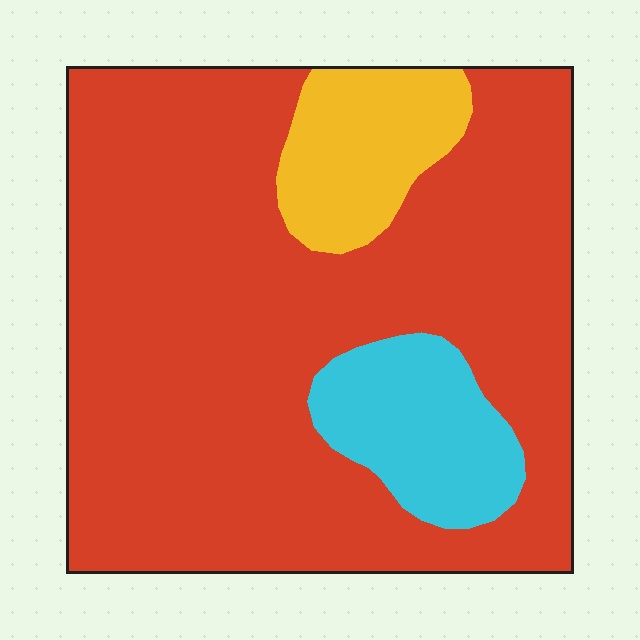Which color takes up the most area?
Red, at roughly 80%.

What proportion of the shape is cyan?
Cyan takes up less than a sixth of the shape.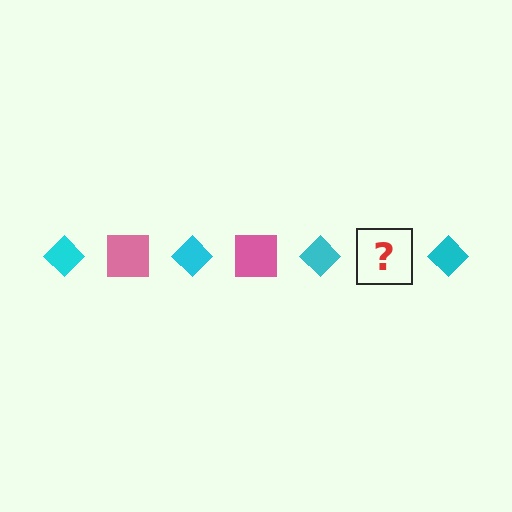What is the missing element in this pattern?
The missing element is a pink square.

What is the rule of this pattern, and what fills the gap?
The rule is that the pattern alternates between cyan diamond and pink square. The gap should be filled with a pink square.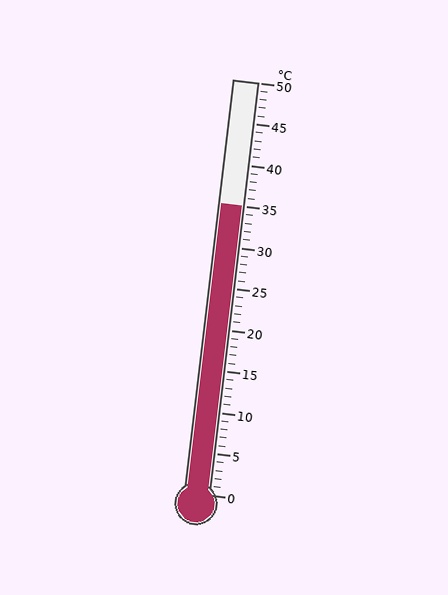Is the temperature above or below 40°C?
The temperature is below 40°C.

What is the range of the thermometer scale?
The thermometer scale ranges from 0°C to 50°C.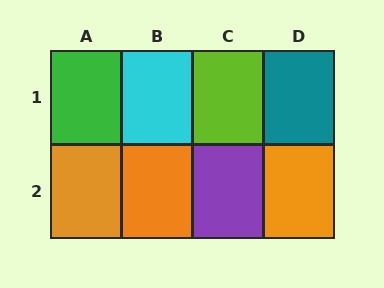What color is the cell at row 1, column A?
Green.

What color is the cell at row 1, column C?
Lime.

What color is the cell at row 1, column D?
Teal.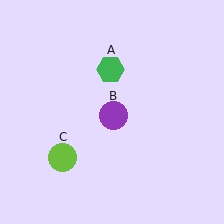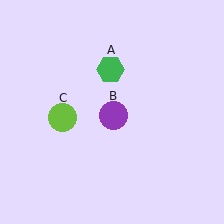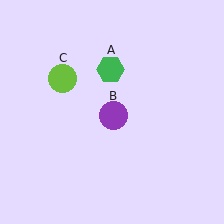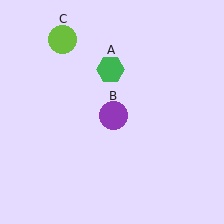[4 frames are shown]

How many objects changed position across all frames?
1 object changed position: lime circle (object C).